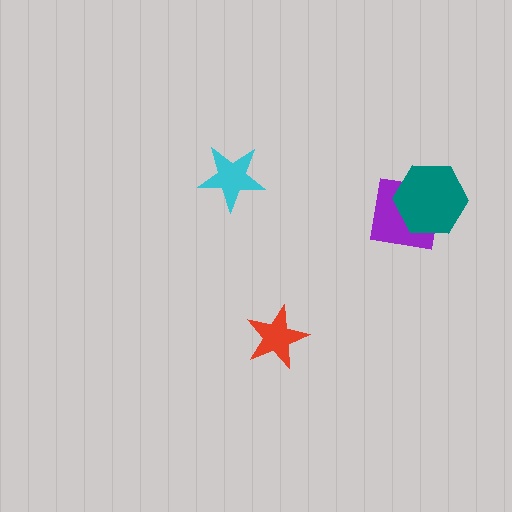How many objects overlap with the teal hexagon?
1 object overlaps with the teal hexagon.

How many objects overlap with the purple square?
1 object overlaps with the purple square.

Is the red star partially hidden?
No, no other shape covers it.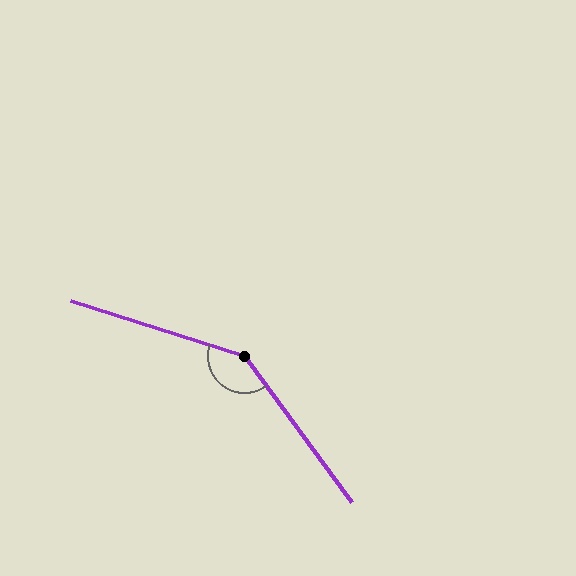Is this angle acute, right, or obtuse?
It is obtuse.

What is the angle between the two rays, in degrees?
Approximately 144 degrees.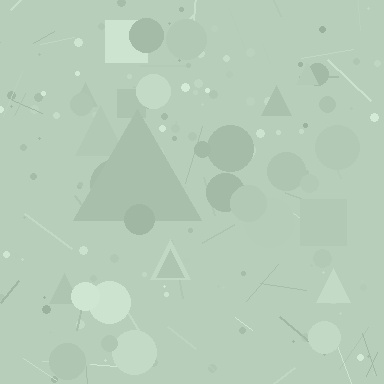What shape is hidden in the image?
A triangle is hidden in the image.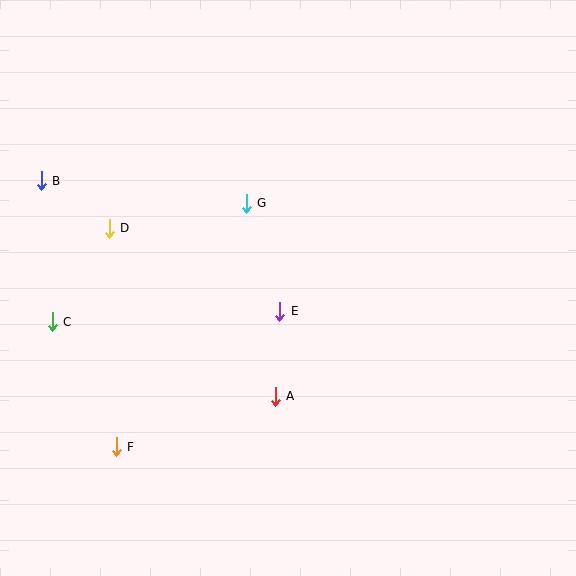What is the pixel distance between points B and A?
The distance between B and A is 318 pixels.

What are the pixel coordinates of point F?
Point F is at (116, 447).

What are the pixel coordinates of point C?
Point C is at (52, 322).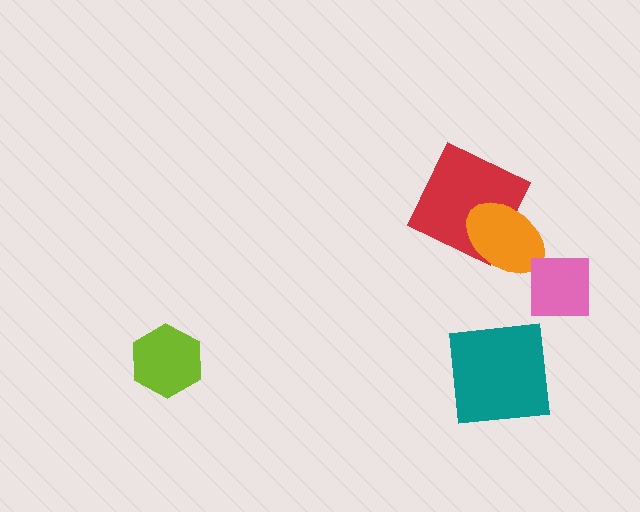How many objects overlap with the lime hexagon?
0 objects overlap with the lime hexagon.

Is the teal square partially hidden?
No, no other shape covers it.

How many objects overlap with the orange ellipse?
1 object overlaps with the orange ellipse.